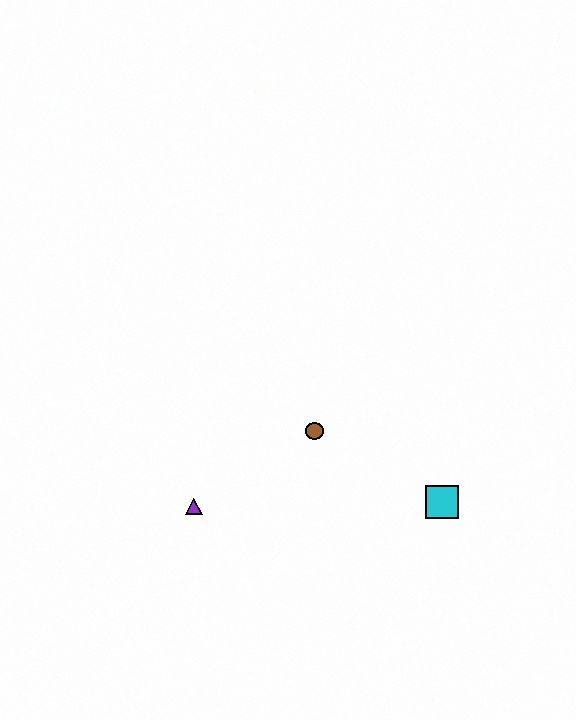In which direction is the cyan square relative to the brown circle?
The cyan square is to the right of the brown circle.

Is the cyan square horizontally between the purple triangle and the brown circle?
No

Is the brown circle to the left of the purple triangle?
No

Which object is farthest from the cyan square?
The purple triangle is farthest from the cyan square.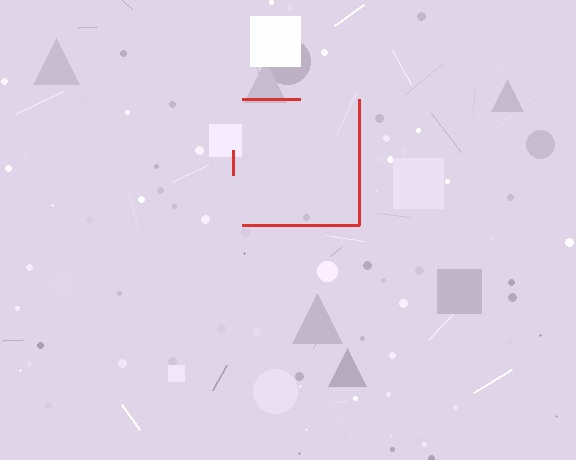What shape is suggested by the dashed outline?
The dashed outline suggests a square.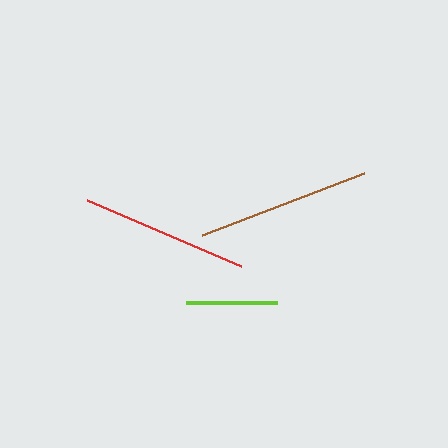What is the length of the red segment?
The red segment is approximately 168 pixels long.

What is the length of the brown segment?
The brown segment is approximately 174 pixels long.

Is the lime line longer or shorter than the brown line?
The brown line is longer than the lime line.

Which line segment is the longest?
The brown line is the longest at approximately 174 pixels.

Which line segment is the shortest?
The lime line is the shortest at approximately 91 pixels.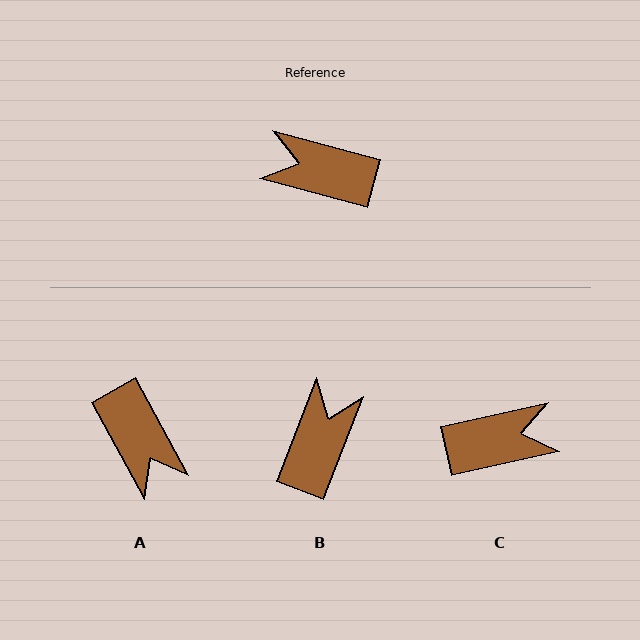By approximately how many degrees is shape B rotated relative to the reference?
Approximately 96 degrees clockwise.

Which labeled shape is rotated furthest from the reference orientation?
C, about 152 degrees away.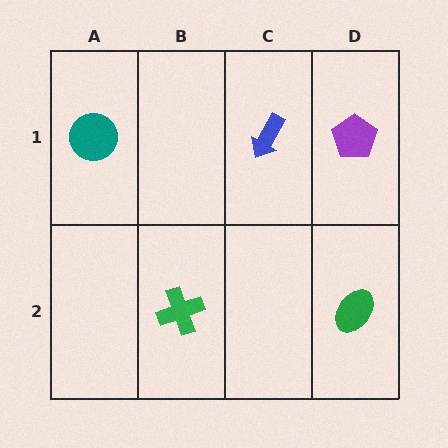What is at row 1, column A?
A teal circle.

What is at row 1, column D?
A purple pentagon.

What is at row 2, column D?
A green ellipse.